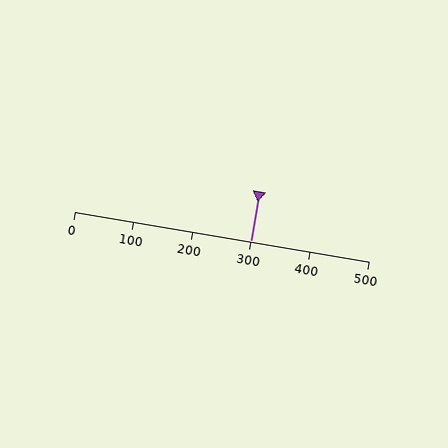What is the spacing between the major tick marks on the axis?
The major ticks are spaced 100 apart.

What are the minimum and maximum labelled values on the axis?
The axis runs from 0 to 500.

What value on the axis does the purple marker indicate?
The marker indicates approximately 300.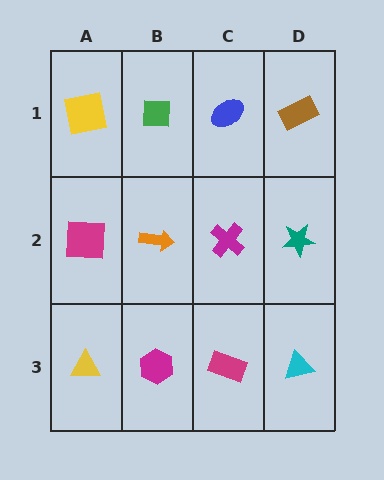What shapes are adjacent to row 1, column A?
A magenta square (row 2, column A), a green square (row 1, column B).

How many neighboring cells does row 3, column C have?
3.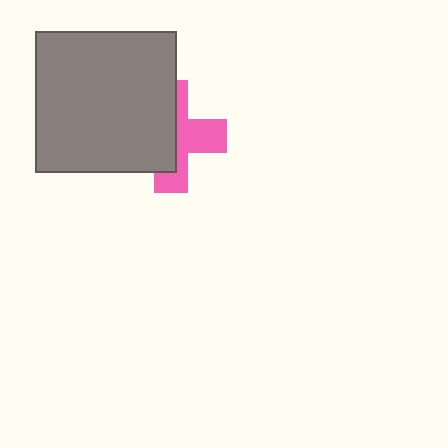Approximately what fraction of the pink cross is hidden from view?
Roughly 54% of the pink cross is hidden behind the gray square.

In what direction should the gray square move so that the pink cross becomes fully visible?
The gray square should move left. That is the shortest direction to clear the overlap and leave the pink cross fully visible.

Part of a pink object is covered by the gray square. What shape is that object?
It is a cross.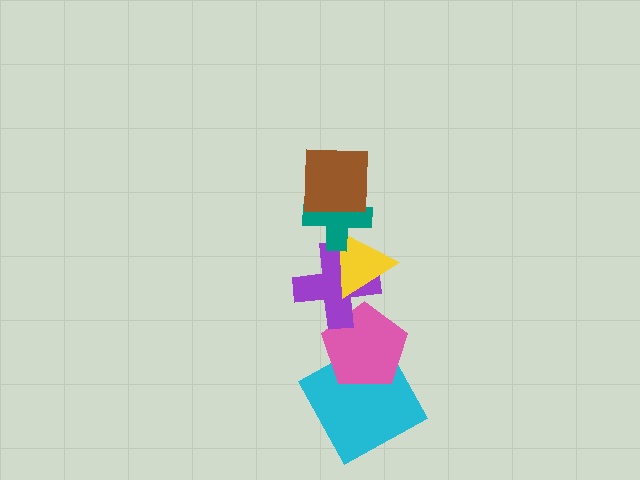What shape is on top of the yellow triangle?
The teal cross is on top of the yellow triangle.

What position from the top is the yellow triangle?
The yellow triangle is 3rd from the top.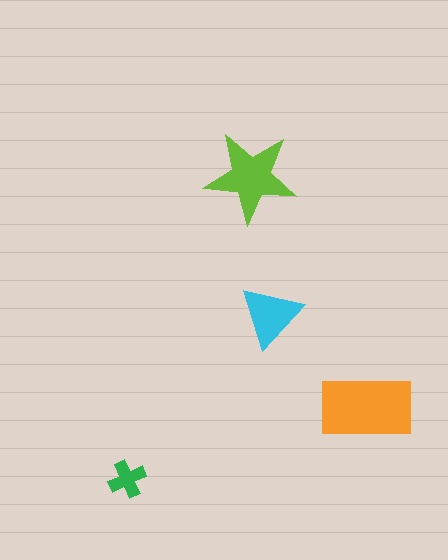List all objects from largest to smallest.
The orange rectangle, the lime star, the cyan triangle, the green cross.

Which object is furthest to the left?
The green cross is leftmost.